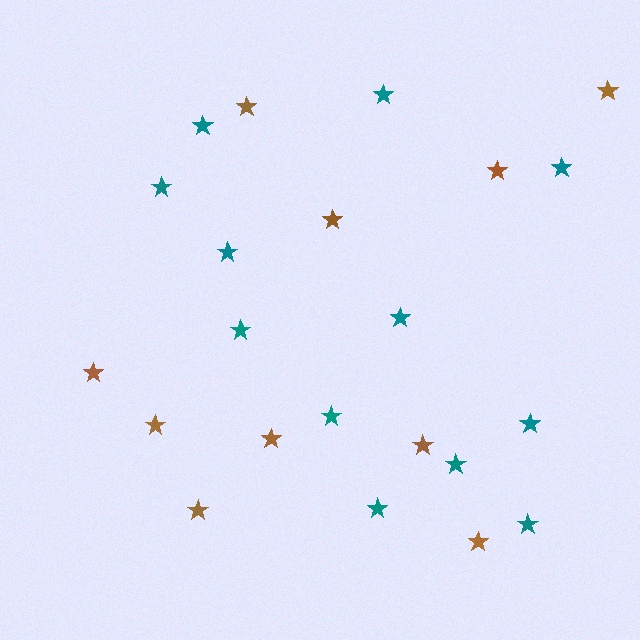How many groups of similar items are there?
There are 2 groups: one group of brown stars (10) and one group of teal stars (12).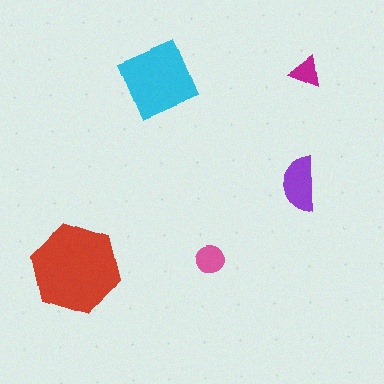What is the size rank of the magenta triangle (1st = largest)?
5th.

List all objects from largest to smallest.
The red hexagon, the cyan square, the purple semicircle, the pink circle, the magenta triangle.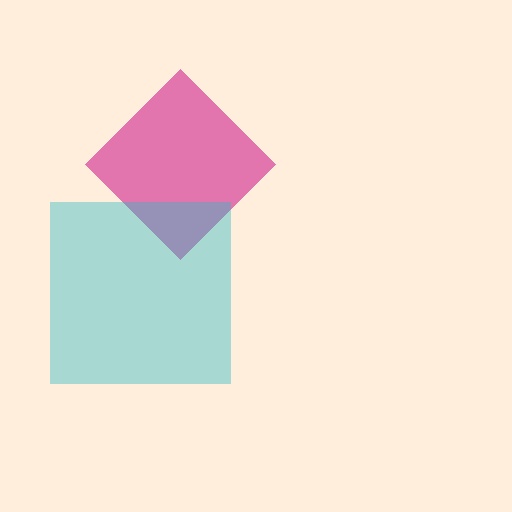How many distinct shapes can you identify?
There are 2 distinct shapes: a magenta diamond, a cyan square.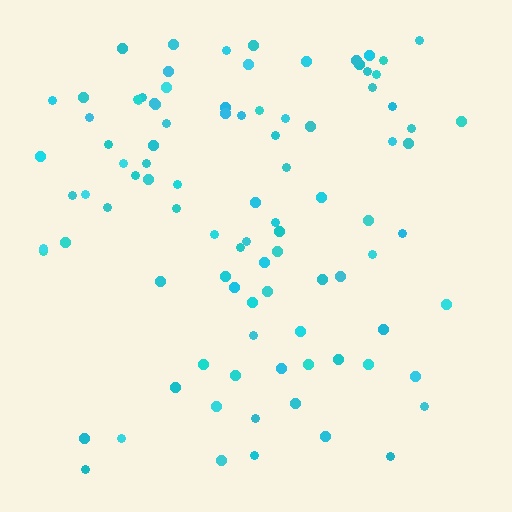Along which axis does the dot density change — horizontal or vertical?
Vertical.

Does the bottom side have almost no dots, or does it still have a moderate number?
Still a moderate number, just noticeably fewer than the top.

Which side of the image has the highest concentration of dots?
The top.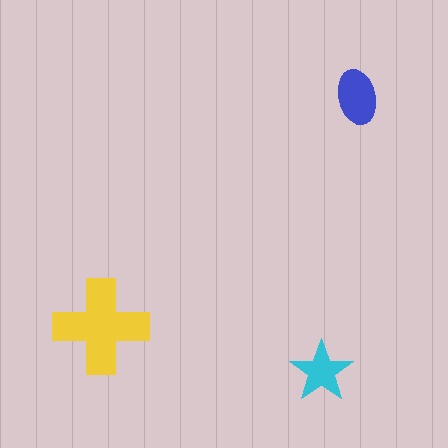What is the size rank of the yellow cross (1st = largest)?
1st.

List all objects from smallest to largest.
The cyan star, the blue ellipse, the yellow cross.